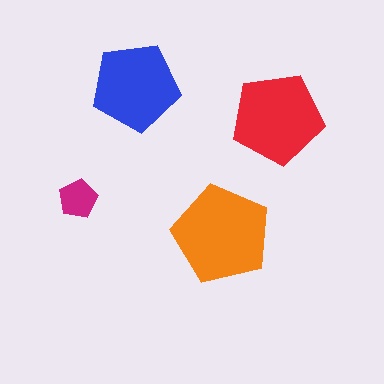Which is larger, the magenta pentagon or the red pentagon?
The red one.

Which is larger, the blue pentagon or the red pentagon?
The red one.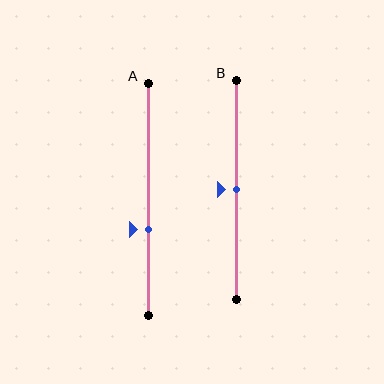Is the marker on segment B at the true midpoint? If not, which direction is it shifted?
Yes, the marker on segment B is at the true midpoint.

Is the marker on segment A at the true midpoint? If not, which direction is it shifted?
No, the marker on segment A is shifted downward by about 13% of the segment length.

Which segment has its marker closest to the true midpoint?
Segment B has its marker closest to the true midpoint.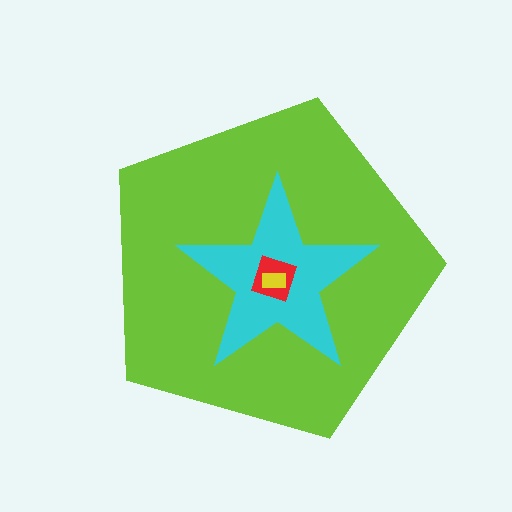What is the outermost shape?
The lime pentagon.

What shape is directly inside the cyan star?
The red diamond.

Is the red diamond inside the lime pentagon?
Yes.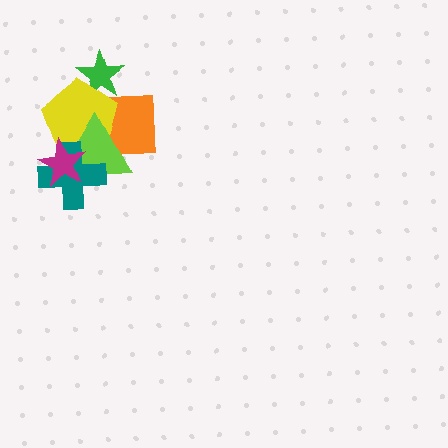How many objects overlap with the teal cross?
4 objects overlap with the teal cross.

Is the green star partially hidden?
Yes, it is partially covered by another shape.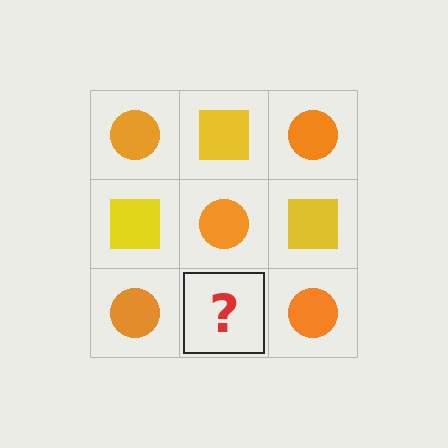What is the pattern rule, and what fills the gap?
The rule is that it alternates orange circle and yellow square in a checkerboard pattern. The gap should be filled with a yellow square.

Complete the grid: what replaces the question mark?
The question mark should be replaced with a yellow square.